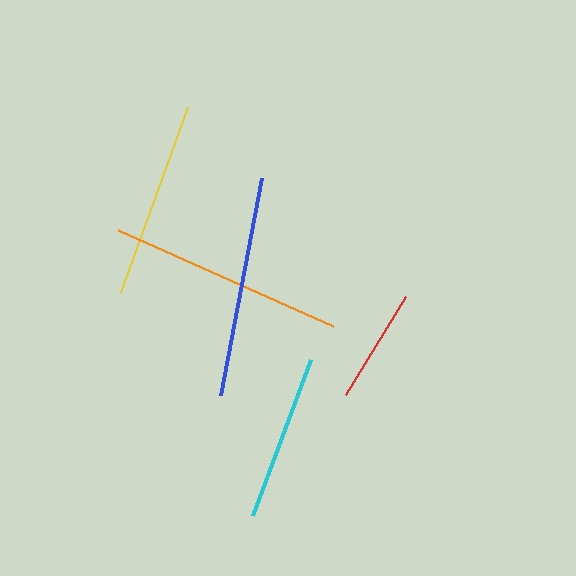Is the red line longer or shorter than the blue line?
The blue line is longer than the red line.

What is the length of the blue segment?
The blue segment is approximately 220 pixels long.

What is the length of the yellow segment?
The yellow segment is approximately 197 pixels long.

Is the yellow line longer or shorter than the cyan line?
The yellow line is longer than the cyan line.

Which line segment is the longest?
The orange line is the longest at approximately 235 pixels.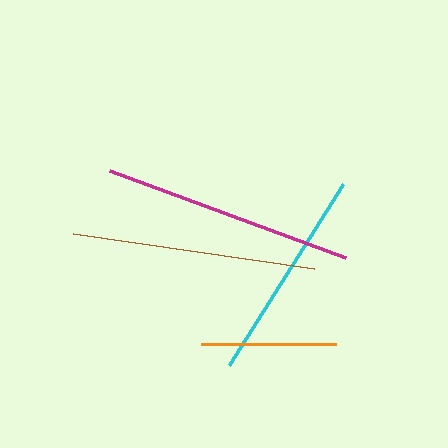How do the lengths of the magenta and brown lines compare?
The magenta and brown lines are approximately the same length.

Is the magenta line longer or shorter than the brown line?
The magenta line is longer than the brown line.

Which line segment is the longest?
The magenta line is the longest at approximately 252 pixels.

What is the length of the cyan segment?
The cyan segment is approximately 213 pixels long.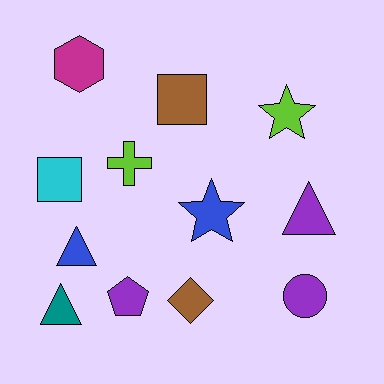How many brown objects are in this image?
There are 2 brown objects.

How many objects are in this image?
There are 12 objects.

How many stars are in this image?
There are 2 stars.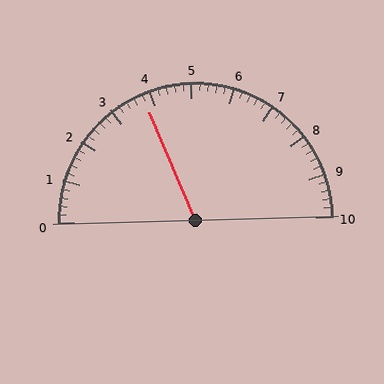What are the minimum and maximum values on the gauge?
The gauge ranges from 0 to 10.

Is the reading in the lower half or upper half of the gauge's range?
The reading is in the lower half of the range (0 to 10).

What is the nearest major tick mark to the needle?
The nearest major tick mark is 4.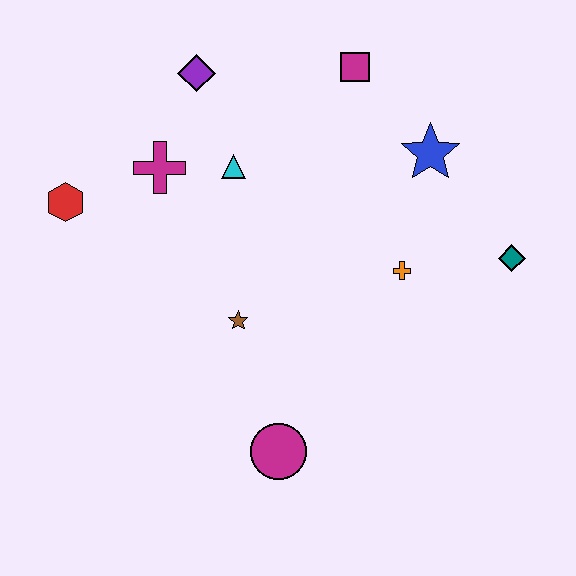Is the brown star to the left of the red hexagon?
No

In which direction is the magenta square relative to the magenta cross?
The magenta square is to the right of the magenta cross.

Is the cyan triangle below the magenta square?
Yes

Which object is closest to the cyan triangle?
The magenta cross is closest to the cyan triangle.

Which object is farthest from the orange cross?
The red hexagon is farthest from the orange cross.